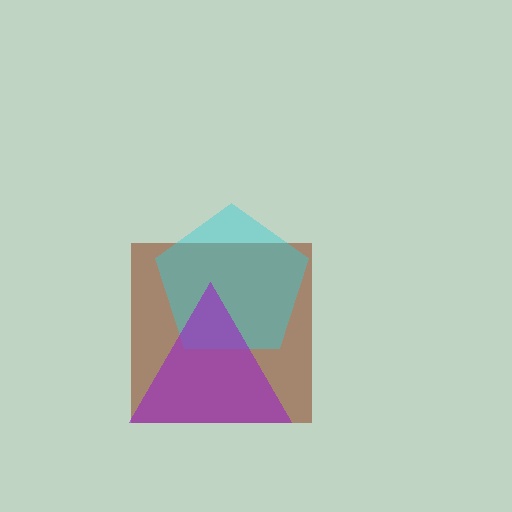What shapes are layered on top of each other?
The layered shapes are: a brown square, a cyan pentagon, a purple triangle.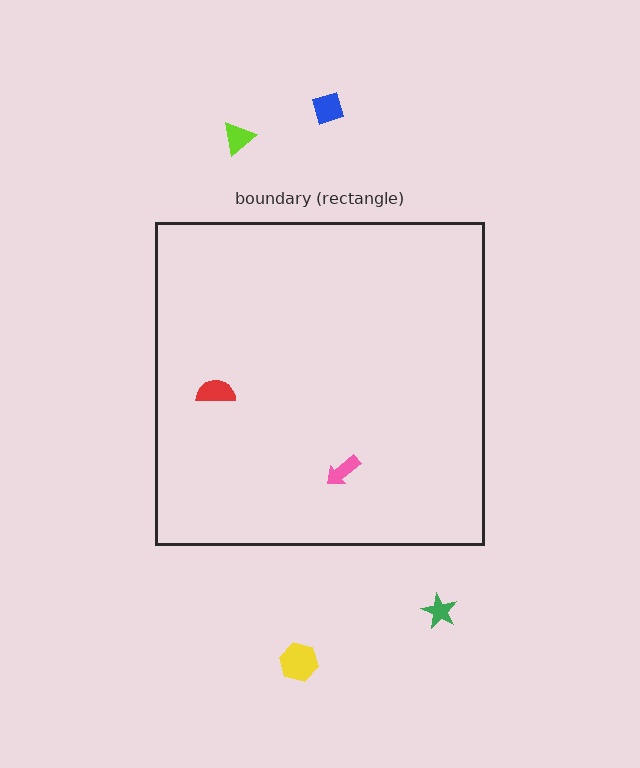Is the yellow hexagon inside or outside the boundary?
Outside.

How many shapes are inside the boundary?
2 inside, 4 outside.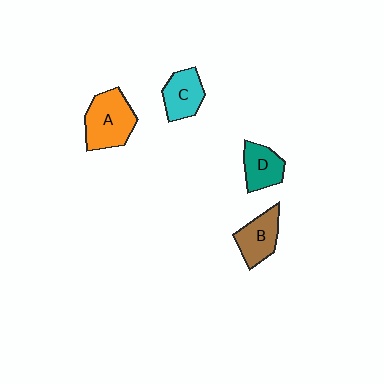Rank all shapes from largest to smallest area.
From largest to smallest: A (orange), B (brown), C (cyan), D (teal).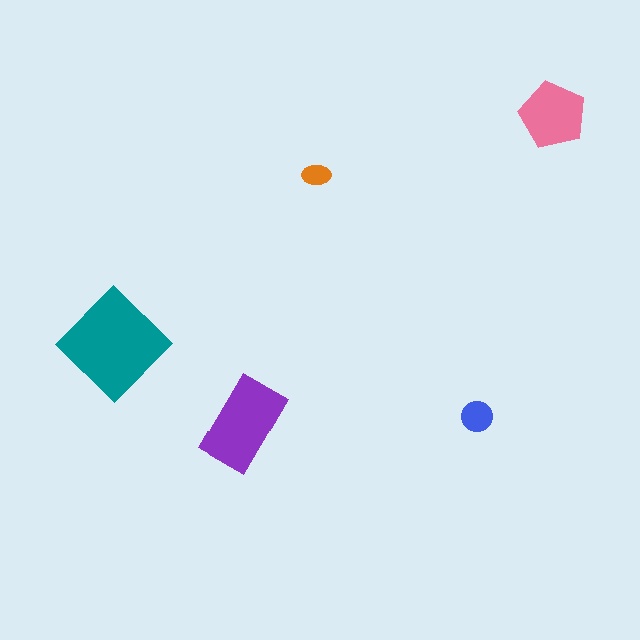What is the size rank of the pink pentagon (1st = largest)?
3rd.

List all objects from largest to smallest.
The teal diamond, the purple rectangle, the pink pentagon, the blue circle, the orange ellipse.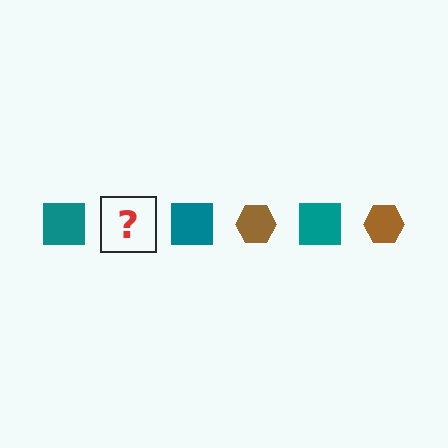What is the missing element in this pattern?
The missing element is a brown hexagon.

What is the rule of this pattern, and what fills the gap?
The rule is that the pattern alternates between teal square and brown hexagon. The gap should be filled with a brown hexagon.